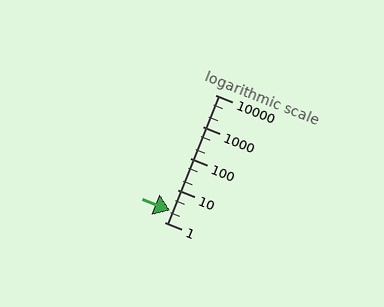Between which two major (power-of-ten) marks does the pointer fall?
The pointer is between 1 and 10.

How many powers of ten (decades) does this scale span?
The scale spans 4 decades, from 1 to 10000.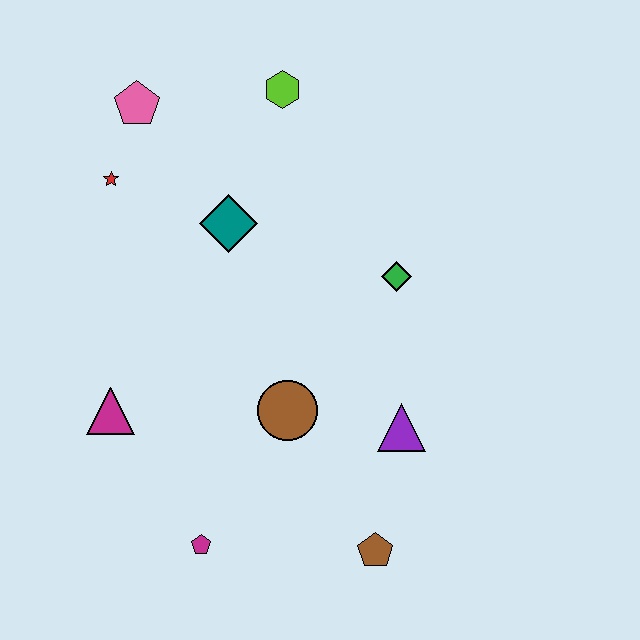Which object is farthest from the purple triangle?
The pink pentagon is farthest from the purple triangle.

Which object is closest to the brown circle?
The purple triangle is closest to the brown circle.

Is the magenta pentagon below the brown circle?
Yes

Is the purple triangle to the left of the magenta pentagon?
No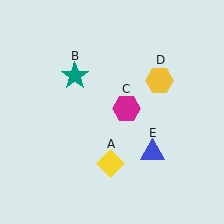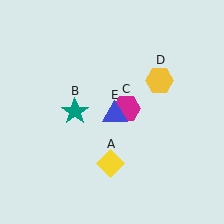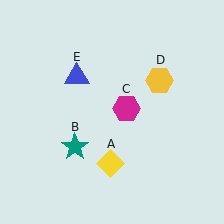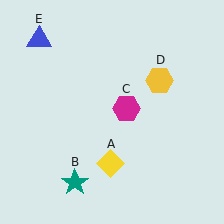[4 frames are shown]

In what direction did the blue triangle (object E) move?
The blue triangle (object E) moved up and to the left.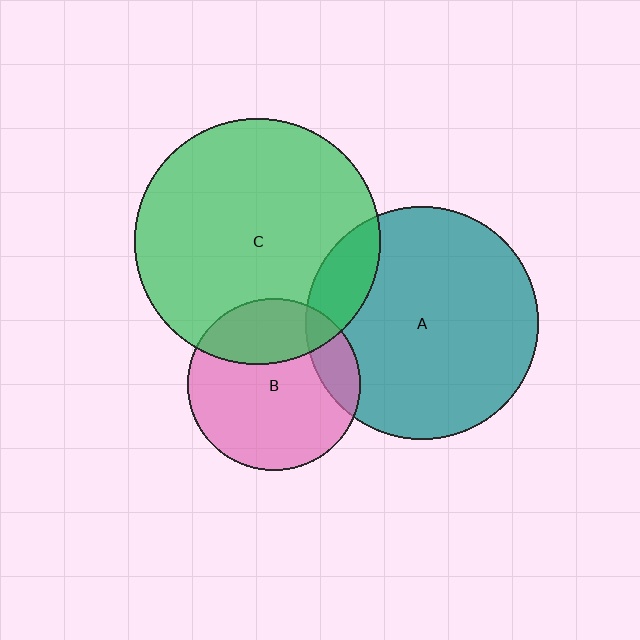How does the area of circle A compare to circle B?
Approximately 1.8 times.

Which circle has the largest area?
Circle C (green).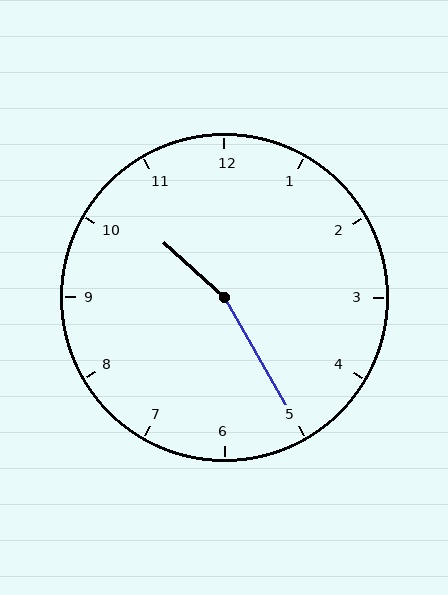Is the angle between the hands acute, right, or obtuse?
It is obtuse.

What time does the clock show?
10:25.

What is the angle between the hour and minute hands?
Approximately 162 degrees.